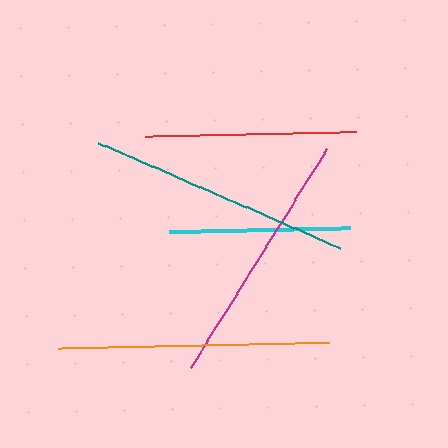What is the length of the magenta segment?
The magenta segment is approximately 258 pixels long.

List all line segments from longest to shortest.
From longest to shortest: orange, teal, magenta, red, cyan.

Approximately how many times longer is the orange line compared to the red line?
The orange line is approximately 1.3 times the length of the red line.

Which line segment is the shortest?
The cyan line is the shortest at approximately 181 pixels.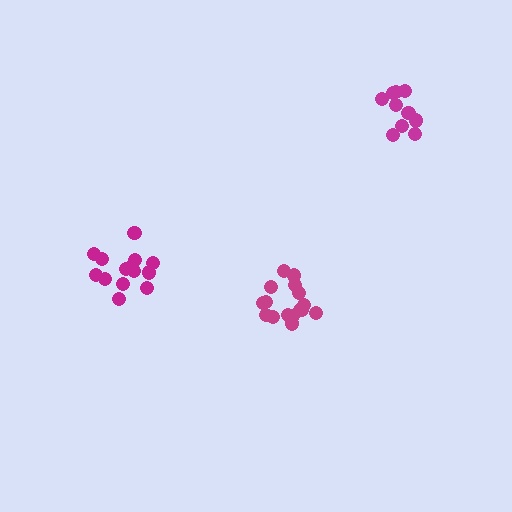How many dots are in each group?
Group 1: 11 dots, Group 2: 14 dots, Group 3: 16 dots (41 total).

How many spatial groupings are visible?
There are 3 spatial groupings.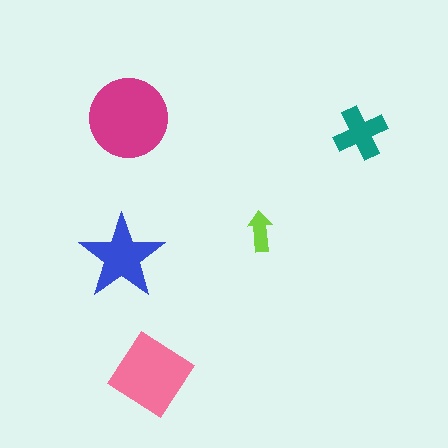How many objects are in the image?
There are 5 objects in the image.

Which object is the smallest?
The lime arrow.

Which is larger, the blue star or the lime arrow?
The blue star.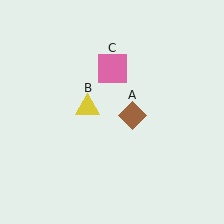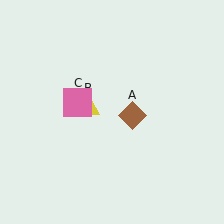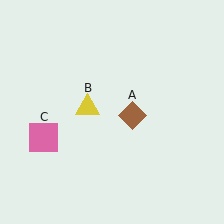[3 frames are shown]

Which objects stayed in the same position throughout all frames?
Brown diamond (object A) and yellow triangle (object B) remained stationary.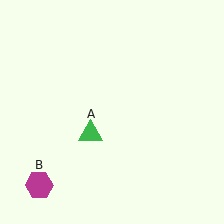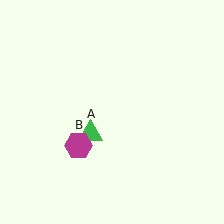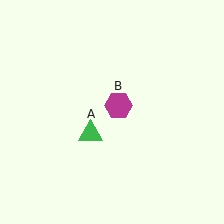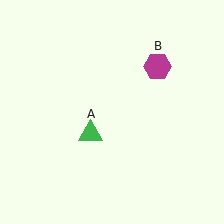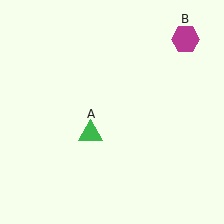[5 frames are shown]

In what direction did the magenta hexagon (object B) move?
The magenta hexagon (object B) moved up and to the right.